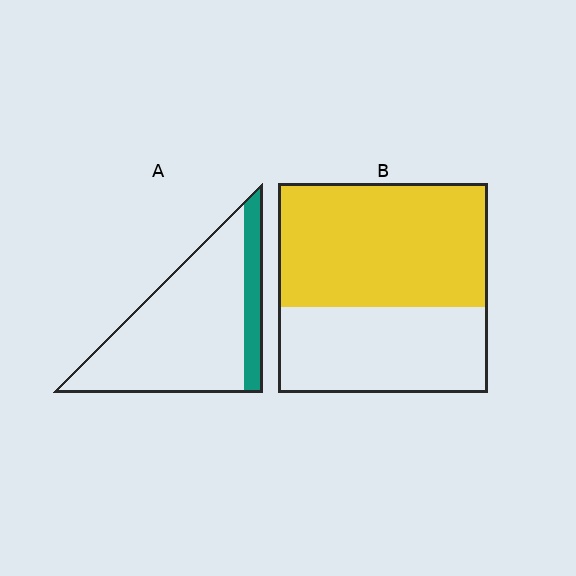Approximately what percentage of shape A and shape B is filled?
A is approximately 15% and B is approximately 60%.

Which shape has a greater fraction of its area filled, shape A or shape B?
Shape B.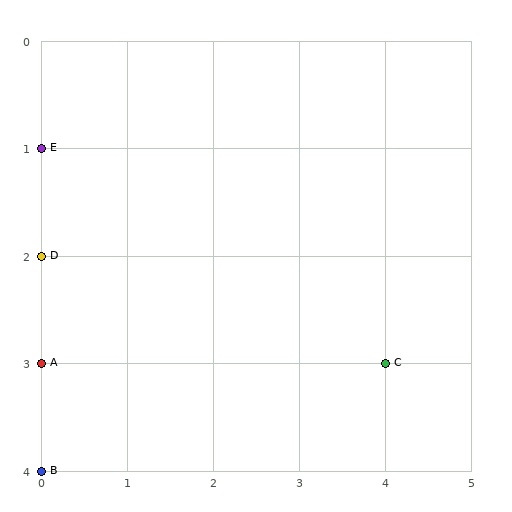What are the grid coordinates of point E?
Point E is at grid coordinates (0, 1).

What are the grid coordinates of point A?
Point A is at grid coordinates (0, 3).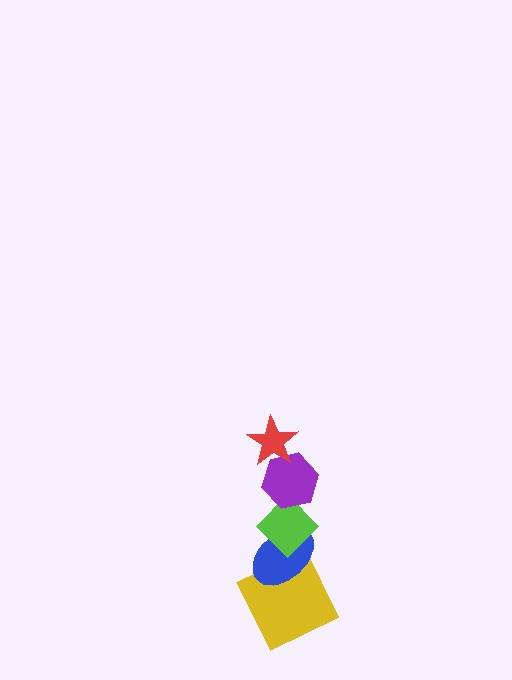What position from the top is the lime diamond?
The lime diamond is 3rd from the top.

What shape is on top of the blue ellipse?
The lime diamond is on top of the blue ellipse.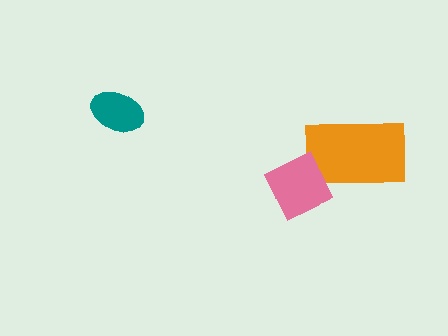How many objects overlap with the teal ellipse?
0 objects overlap with the teal ellipse.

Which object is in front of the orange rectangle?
The pink square is in front of the orange rectangle.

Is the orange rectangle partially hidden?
Yes, it is partially covered by another shape.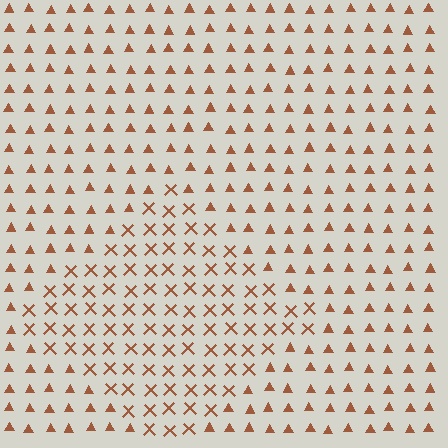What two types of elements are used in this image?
The image uses X marks inside the diamond region and triangles outside it.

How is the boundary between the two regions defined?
The boundary is defined by a change in element shape: X marks inside vs. triangles outside. All elements share the same color and spacing.